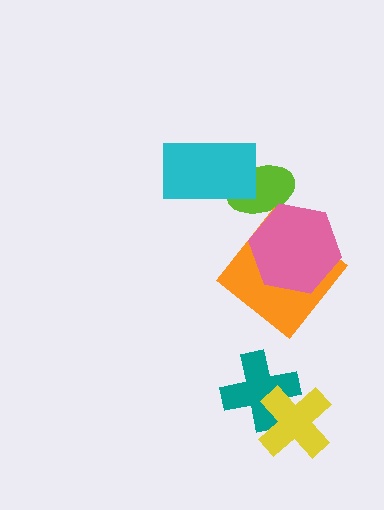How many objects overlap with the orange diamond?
1 object overlaps with the orange diamond.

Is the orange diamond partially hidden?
Yes, it is partially covered by another shape.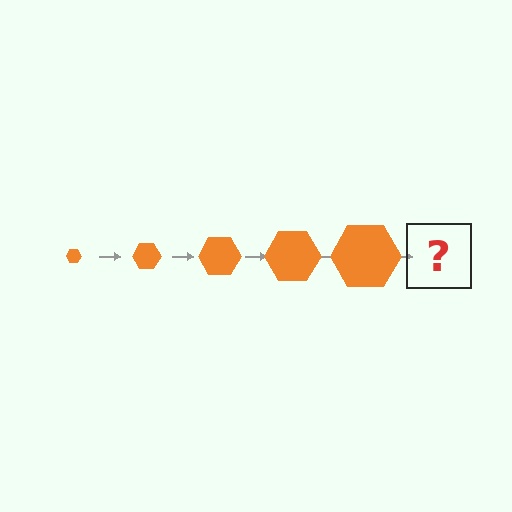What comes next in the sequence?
The next element should be an orange hexagon, larger than the previous one.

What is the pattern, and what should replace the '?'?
The pattern is that the hexagon gets progressively larger each step. The '?' should be an orange hexagon, larger than the previous one.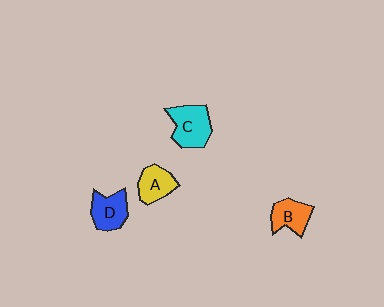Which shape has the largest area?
Shape C (cyan).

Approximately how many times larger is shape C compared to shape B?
Approximately 1.4 times.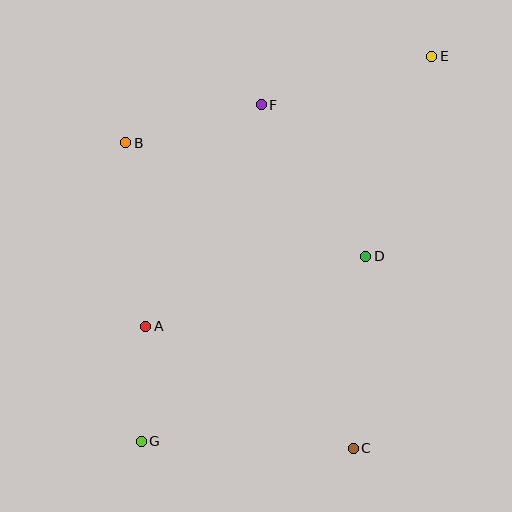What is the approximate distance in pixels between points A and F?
The distance between A and F is approximately 250 pixels.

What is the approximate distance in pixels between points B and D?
The distance between B and D is approximately 265 pixels.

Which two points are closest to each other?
Points A and G are closest to each other.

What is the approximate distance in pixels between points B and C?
The distance between B and C is approximately 381 pixels.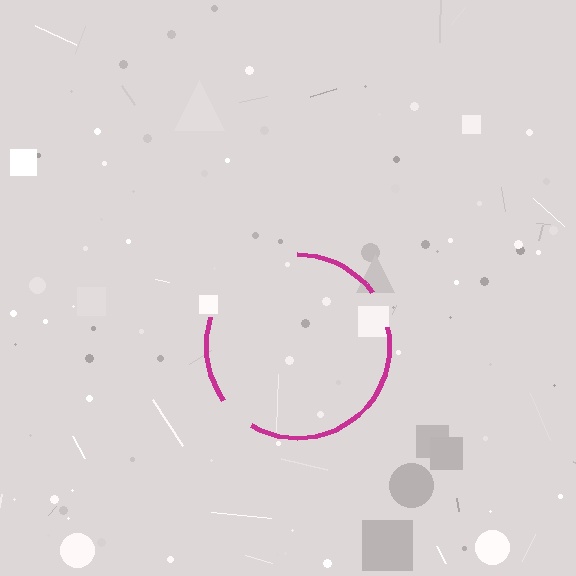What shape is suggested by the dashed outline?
The dashed outline suggests a circle.